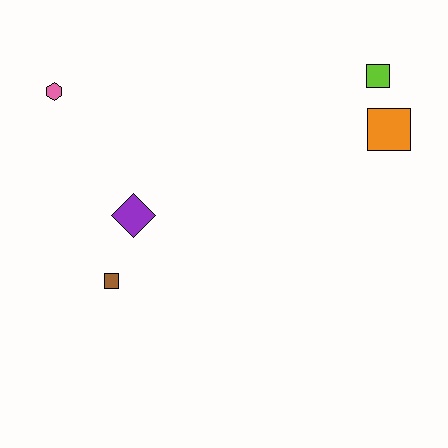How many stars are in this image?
There are no stars.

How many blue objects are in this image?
There are no blue objects.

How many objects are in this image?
There are 5 objects.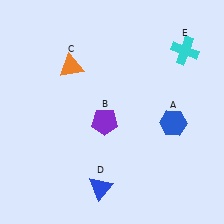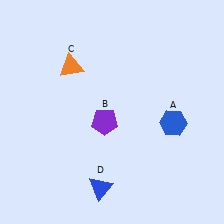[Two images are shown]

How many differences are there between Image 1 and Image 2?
There is 1 difference between the two images.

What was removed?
The cyan cross (E) was removed in Image 2.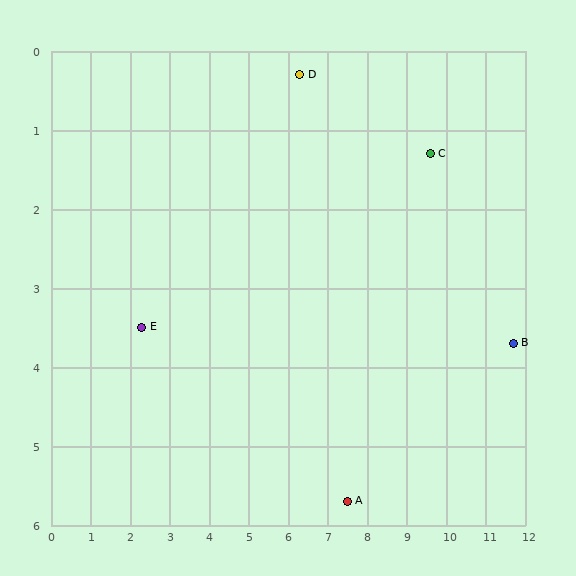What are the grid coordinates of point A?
Point A is at approximately (7.5, 5.7).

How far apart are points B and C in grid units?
Points B and C are about 3.2 grid units apart.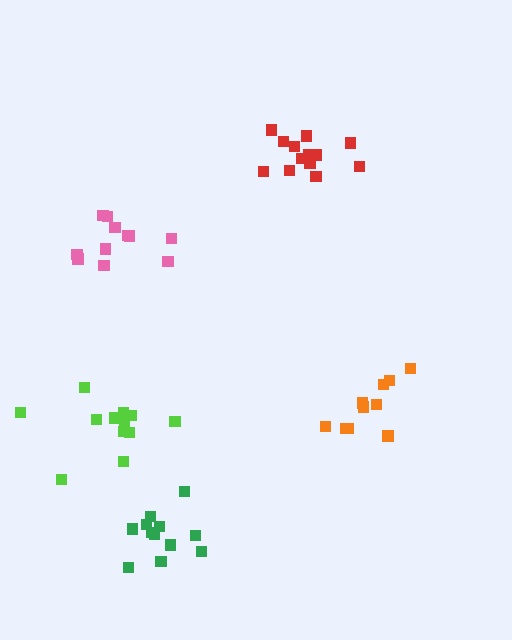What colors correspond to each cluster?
The clusters are colored: lime, orange, green, pink, red.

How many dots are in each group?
Group 1: 12 dots, Group 2: 10 dots, Group 3: 12 dots, Group 4: 11 dots, Group 5: 13 dots (58 total).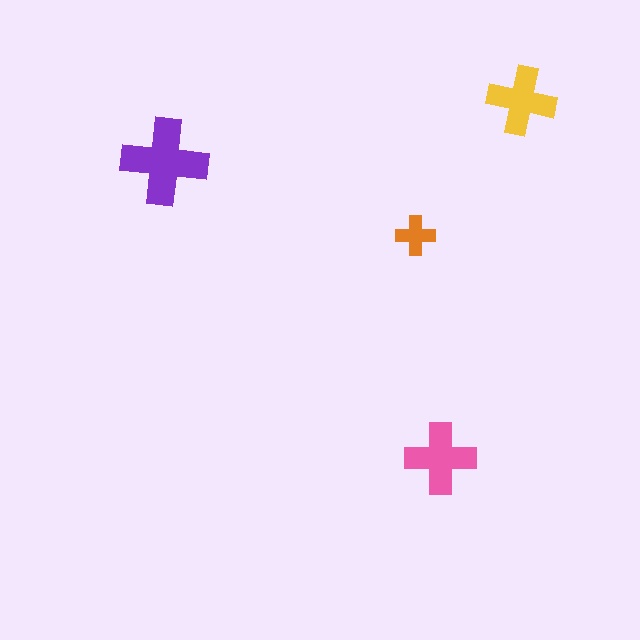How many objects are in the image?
There are 4 objects in the image.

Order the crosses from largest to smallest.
the purple one, the pink one, the yellow one, the orange one.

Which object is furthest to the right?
The yellow cross is rightmost.